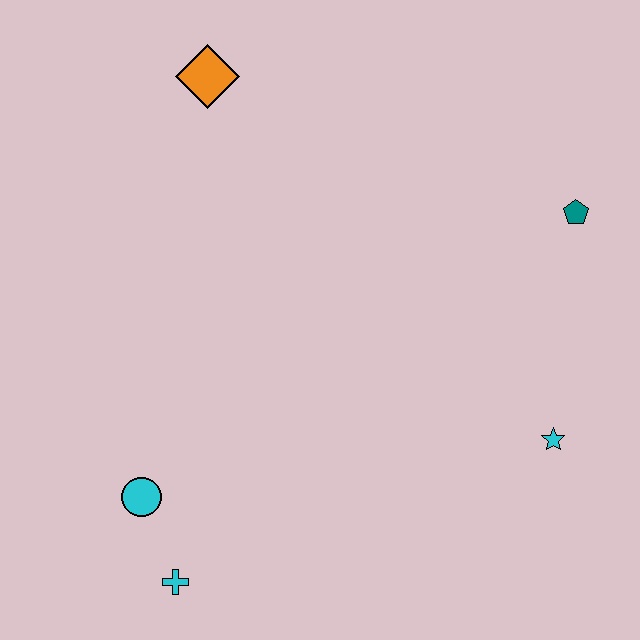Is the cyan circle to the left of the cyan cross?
Yes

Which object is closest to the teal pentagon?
The cyan star is closest to the teal pentagon.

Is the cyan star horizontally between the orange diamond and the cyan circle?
No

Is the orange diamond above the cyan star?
Yes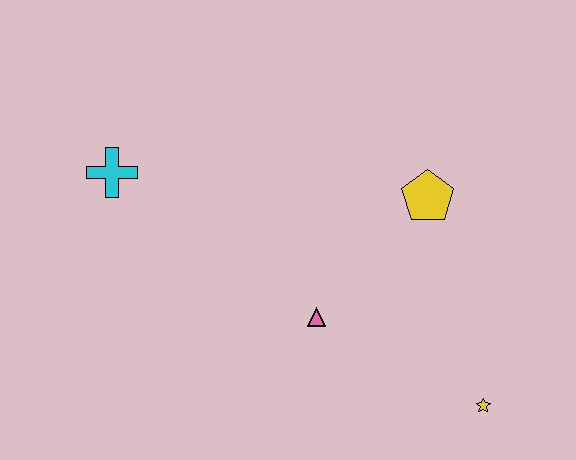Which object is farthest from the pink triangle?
The cyan cross is farthest from the pink triangle.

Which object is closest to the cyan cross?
The pink triangle is closest to the cyan cross.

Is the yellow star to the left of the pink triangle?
No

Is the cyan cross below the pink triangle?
No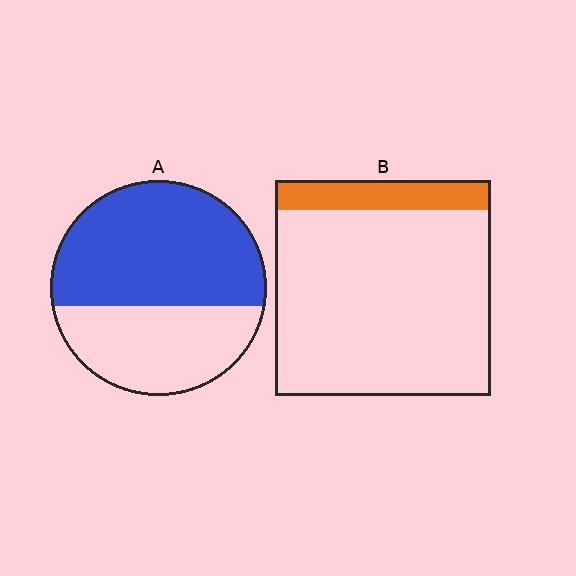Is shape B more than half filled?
No.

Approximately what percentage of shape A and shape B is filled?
A is approximately 60% and B is approximately 15%.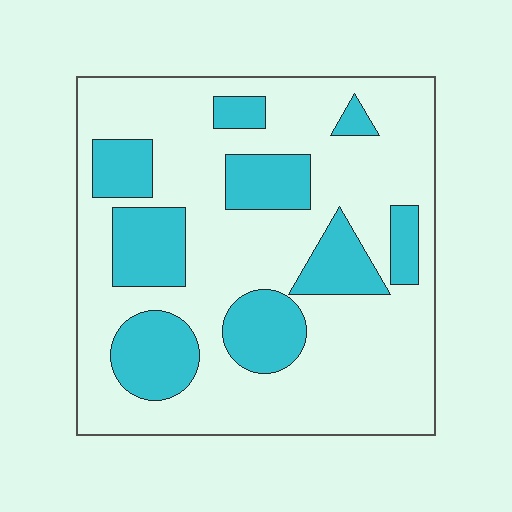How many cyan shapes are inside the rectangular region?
9.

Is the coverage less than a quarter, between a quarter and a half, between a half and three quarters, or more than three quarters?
Between a quarter and a half.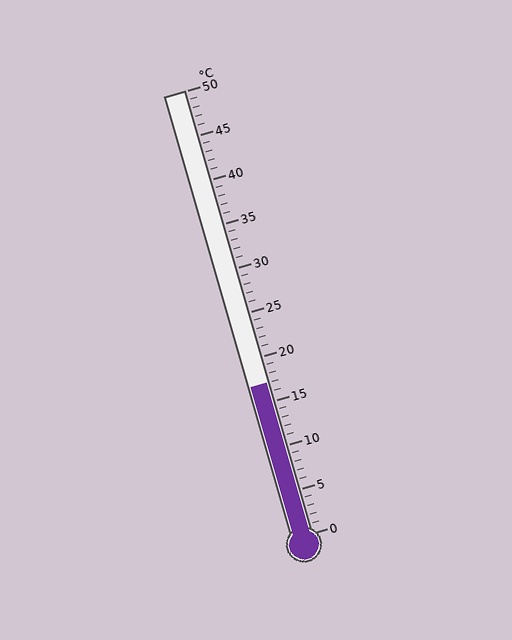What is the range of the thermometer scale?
The thermometer scale ranges from 0°C to 50°C.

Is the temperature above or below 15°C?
The temperature is above 15°C.